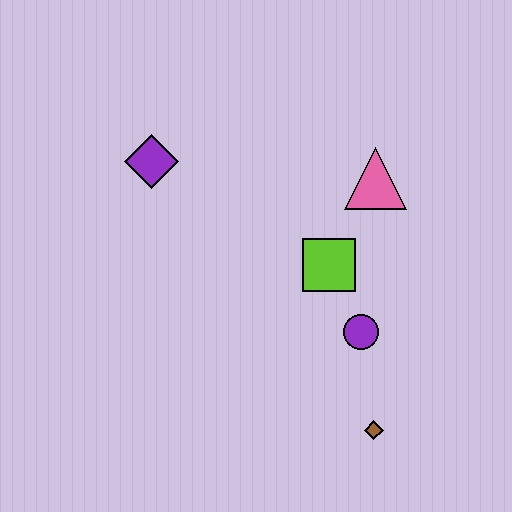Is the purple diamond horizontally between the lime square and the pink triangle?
No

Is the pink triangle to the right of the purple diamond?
Yes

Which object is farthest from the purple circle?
The purple diamond is farthest from the purple circle.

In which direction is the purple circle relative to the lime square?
The purple circle is below the lime square.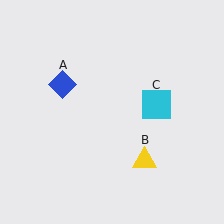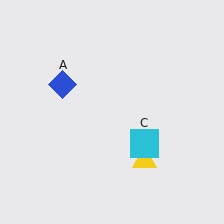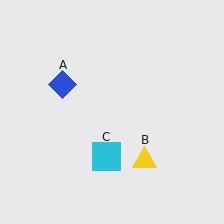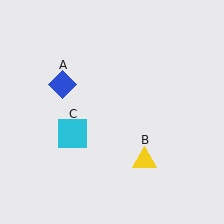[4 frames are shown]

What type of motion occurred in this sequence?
The cyan square (object C) rotated clockwise around the center of the scene.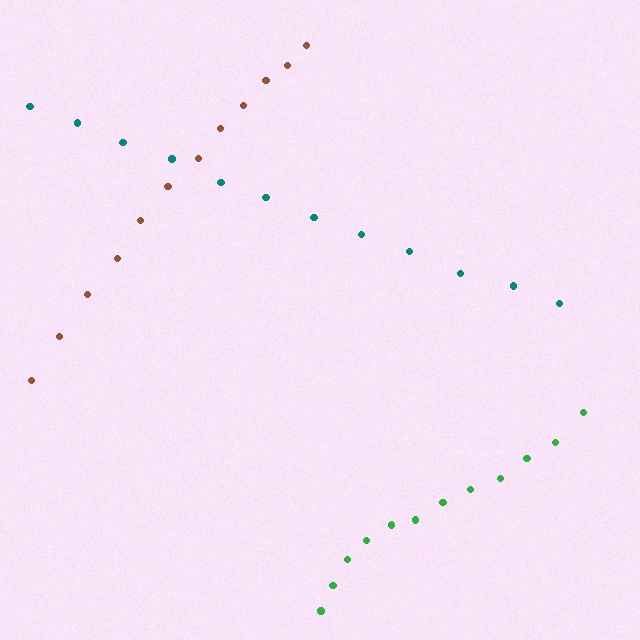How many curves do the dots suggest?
There are 3 distinct paths.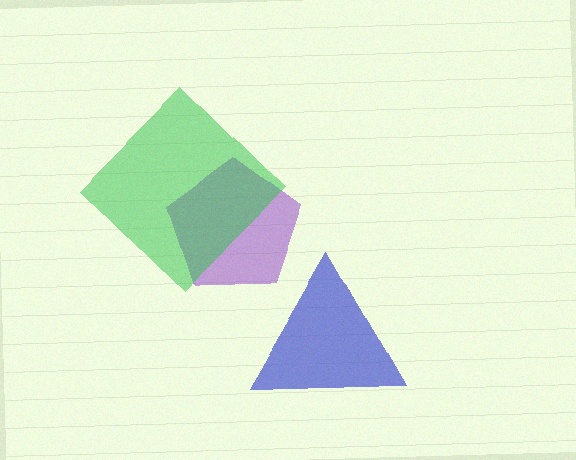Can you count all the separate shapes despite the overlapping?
Yes, there are 3 separate shapes.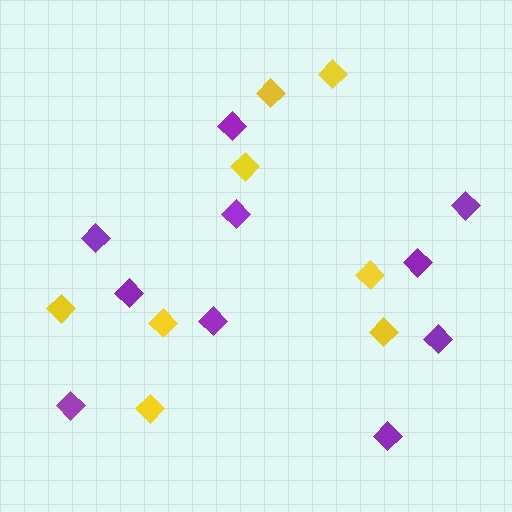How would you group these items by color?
There are 2 groups: one group of purple diamonds (10) and one group of yellow diamonds (8).